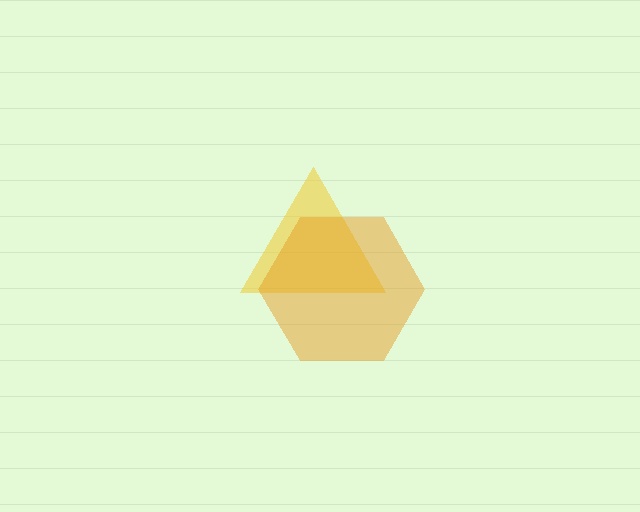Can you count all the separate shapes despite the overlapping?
Yes, there are 2 separate shapes.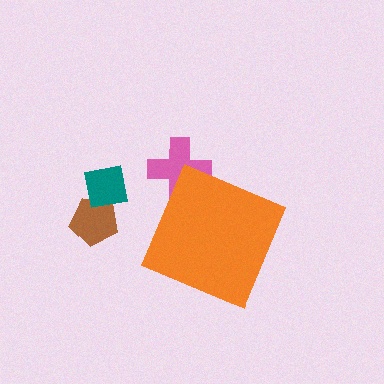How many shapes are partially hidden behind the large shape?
1 shape is partially hidden.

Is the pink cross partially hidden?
Yes, the pink cross is partially hidden behind the orange diamond.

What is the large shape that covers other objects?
An orange diamond.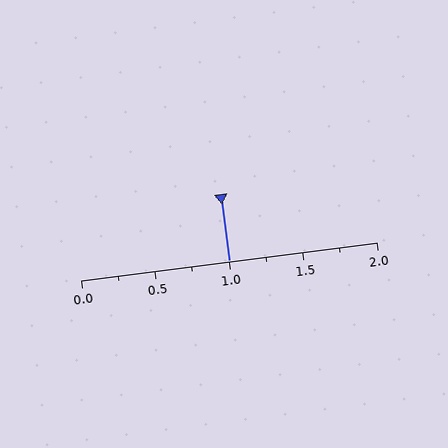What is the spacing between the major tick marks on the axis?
The major ticks are spaced 0.5 apart.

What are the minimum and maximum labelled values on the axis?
The axis runs from 0.0 to 2.0.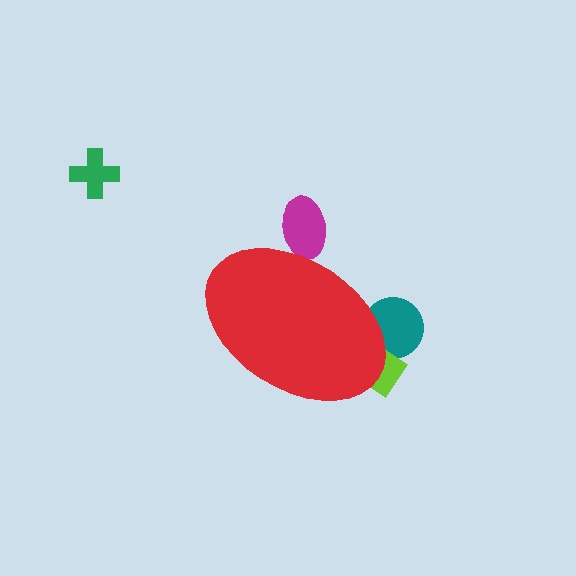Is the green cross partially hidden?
No, the green cross is fully visible.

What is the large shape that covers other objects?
A red ellipse.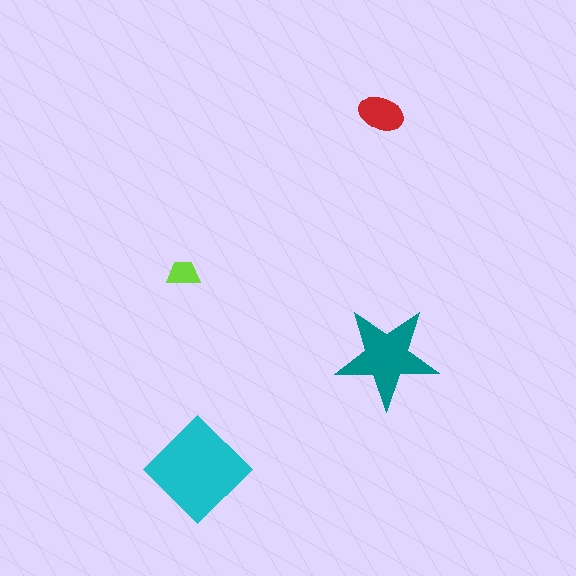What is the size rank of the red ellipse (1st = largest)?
3rd.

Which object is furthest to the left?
The lime trapezoid is leftmost.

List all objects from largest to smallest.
The cyan diamond, the teal star, the red ellipse, the lime trapezoid.